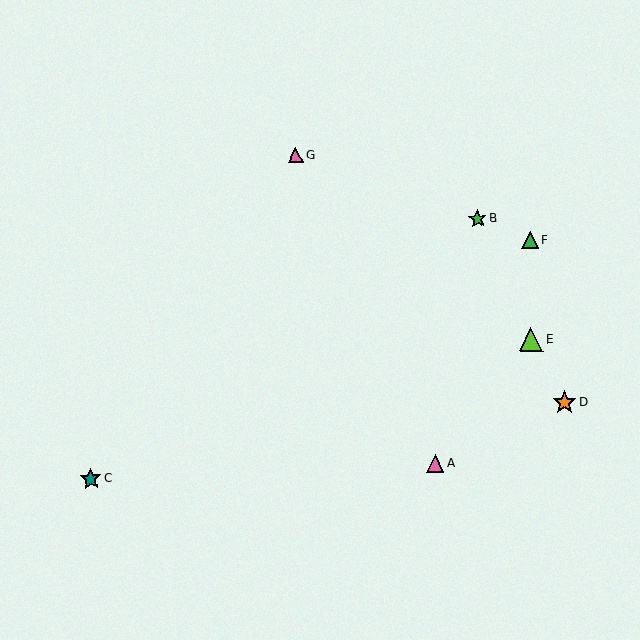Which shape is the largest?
The orange star (labeled D) is the largest.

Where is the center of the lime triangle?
The center of the lime triangle is at (531, 339).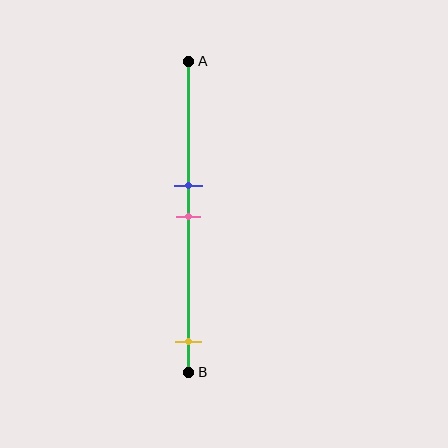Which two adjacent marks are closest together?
The blue and pink marks are the closest adjacent pair.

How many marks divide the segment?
There are 3 marks dividing the segment.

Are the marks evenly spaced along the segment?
No, the marks are not evenly spaced.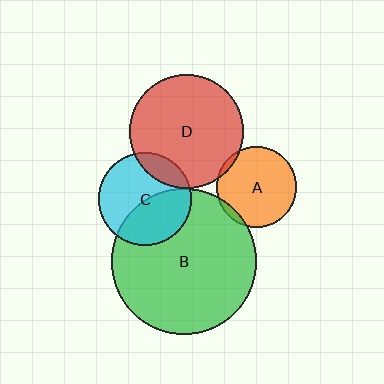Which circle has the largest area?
Circle B (green).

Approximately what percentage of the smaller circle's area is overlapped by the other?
Approximately 45%.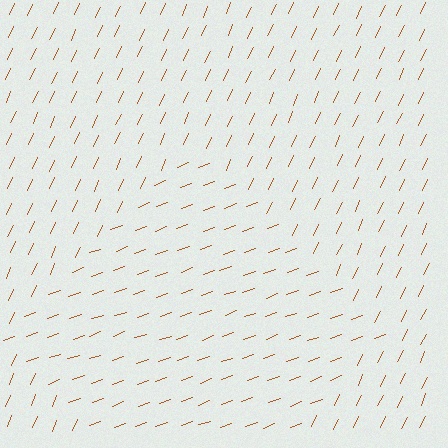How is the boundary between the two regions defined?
The boundary is defined purely by a change in line orientation (approximately 45 degrees difference). All lines are the same color and thickness.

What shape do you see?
I see a diamond.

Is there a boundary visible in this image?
Yes, there is a texture boundary formed by a change in line orientation.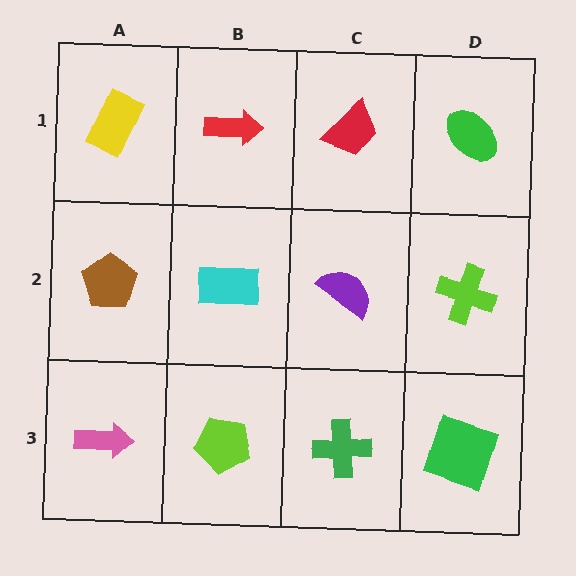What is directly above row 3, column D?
A lime cross.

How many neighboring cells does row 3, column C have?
3.